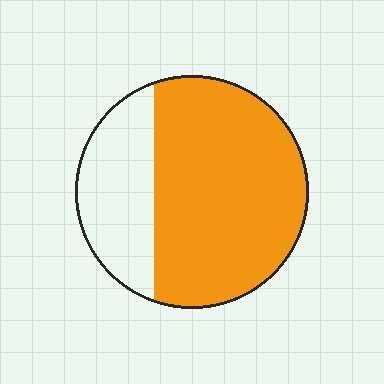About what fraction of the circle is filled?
About two thirds (2/3).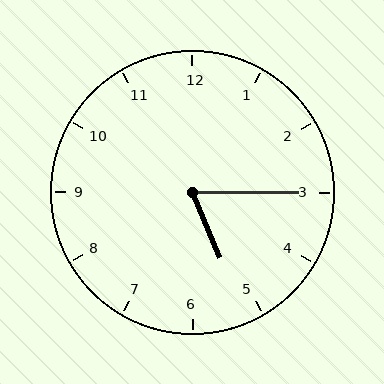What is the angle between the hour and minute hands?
Approximately 68 degrees.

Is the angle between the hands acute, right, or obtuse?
It is acute.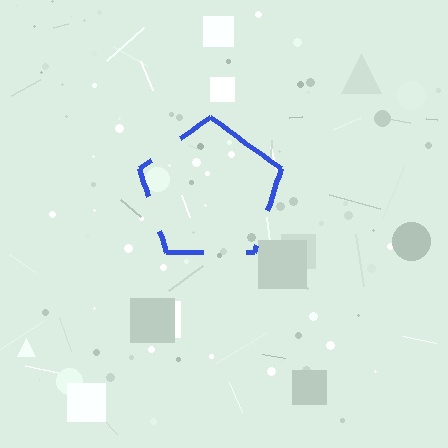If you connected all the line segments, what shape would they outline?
They would outline a pentagon.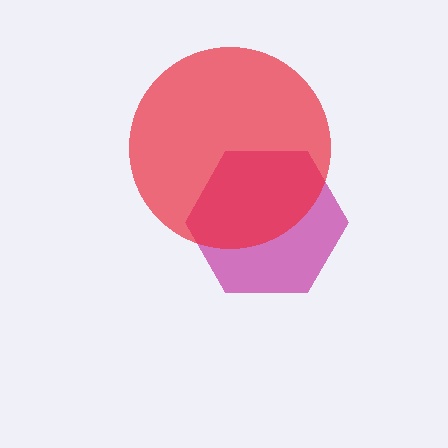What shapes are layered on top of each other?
The layered shapes are: a magenta hexagon, a red circle.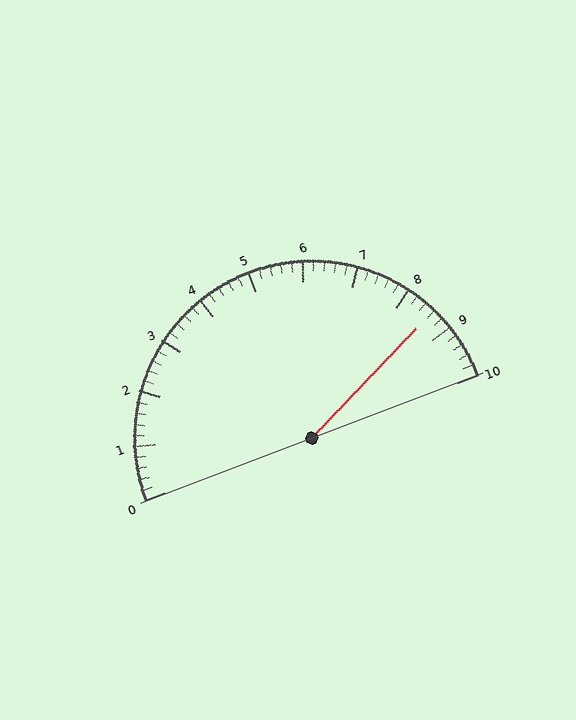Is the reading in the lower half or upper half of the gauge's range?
The reading is in the upper half of the range (0 to 10).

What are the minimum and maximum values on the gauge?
The gauge ranges from 0 to 10.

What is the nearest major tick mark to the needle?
The nearest major tick mark is 9.